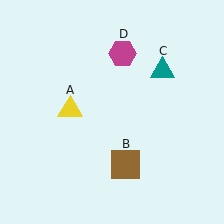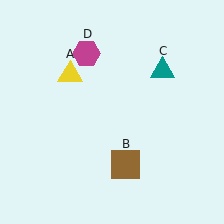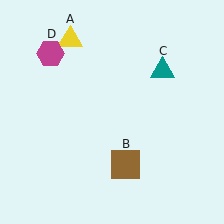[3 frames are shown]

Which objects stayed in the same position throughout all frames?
Brown square (object B) and teal triangle (object C) remained stationary.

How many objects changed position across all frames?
2 objects changed position: yellow triangle (object A), magenta hexagon (object D).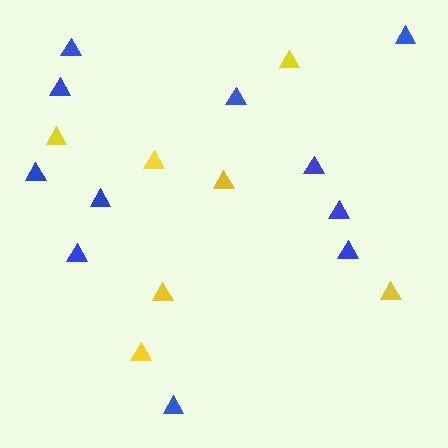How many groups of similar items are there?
There are 2 groups: one group of yellow triangles (7) and one group of blue triangles (11).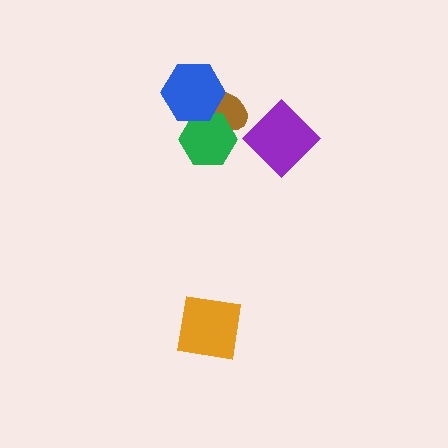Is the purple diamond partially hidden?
No, no other shape covers it.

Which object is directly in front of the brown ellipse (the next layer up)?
The green hexagon is directly in front of the brown ellipse.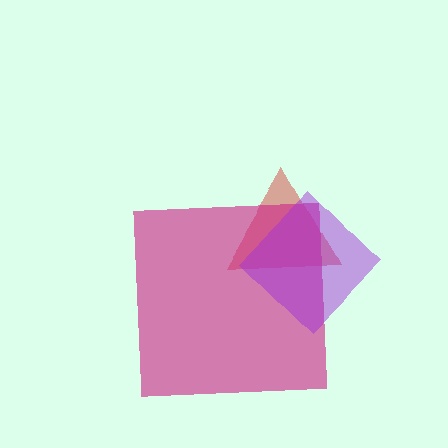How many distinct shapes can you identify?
There are 3 distinct shapes: a red triangle, a magenta square, a purple diamond.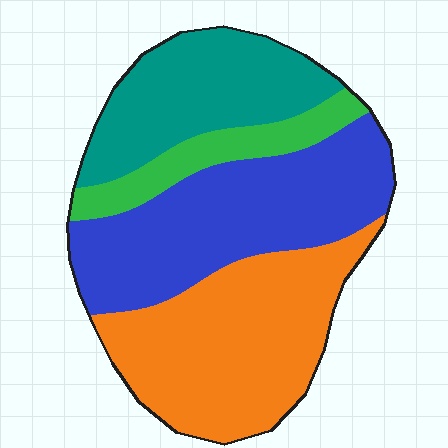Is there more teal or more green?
Teal.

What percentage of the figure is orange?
Orange takes up about one third (1/3) of the figure.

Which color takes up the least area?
Green, at roughly 10%.